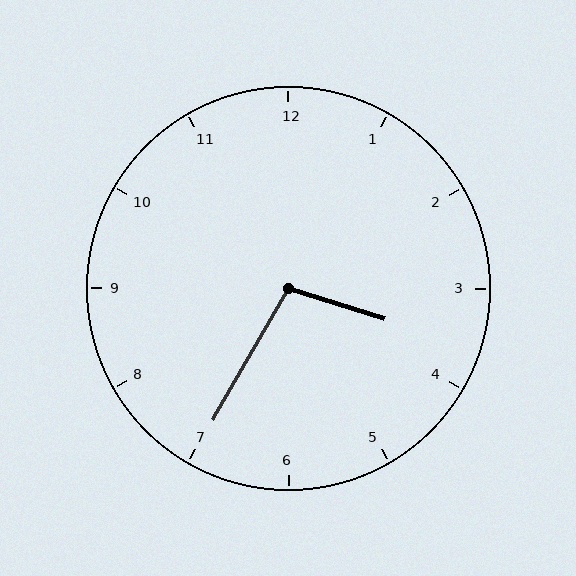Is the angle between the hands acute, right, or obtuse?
It is obtuse.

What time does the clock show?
3:35.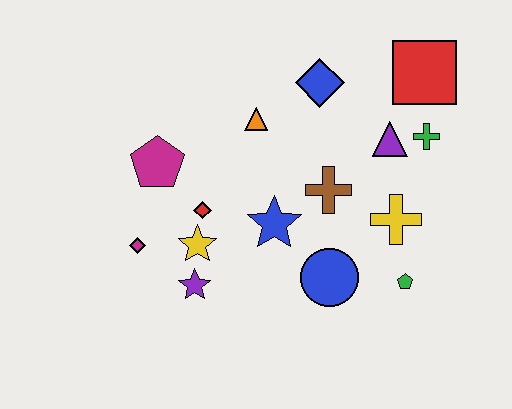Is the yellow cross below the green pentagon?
No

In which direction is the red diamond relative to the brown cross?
The red diamond is to the left of the brown cross.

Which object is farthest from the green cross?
The magenta diamond is farthest from the green cross.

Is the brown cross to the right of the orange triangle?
Yes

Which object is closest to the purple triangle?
The green cross is closest to the purple triangle.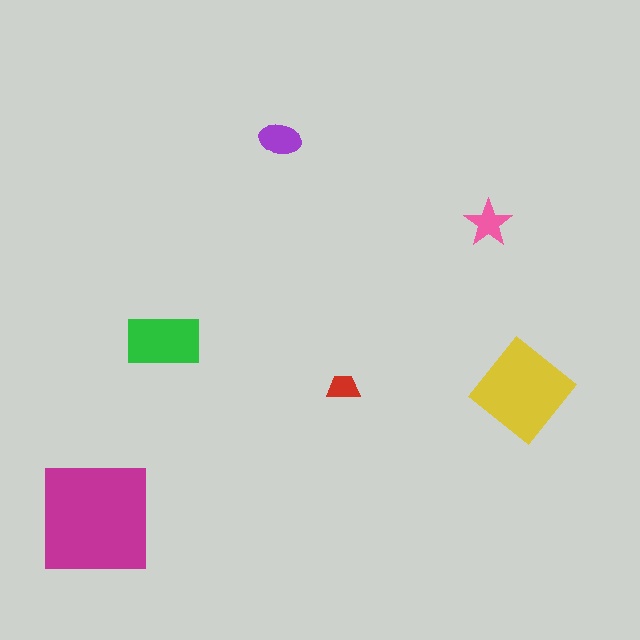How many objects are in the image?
There are 6 objects in the image.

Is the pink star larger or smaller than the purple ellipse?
Smaller.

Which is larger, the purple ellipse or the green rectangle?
The green rectangle.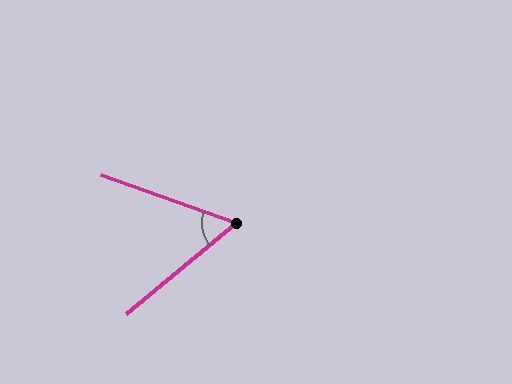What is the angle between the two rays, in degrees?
Approximately 59 degrees.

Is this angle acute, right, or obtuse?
It is acute.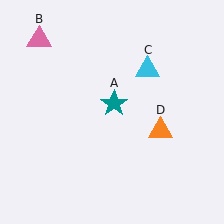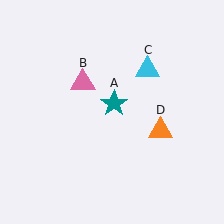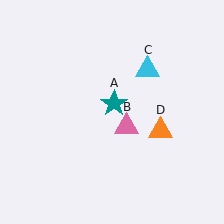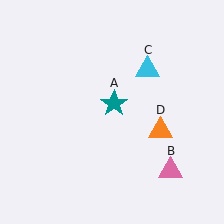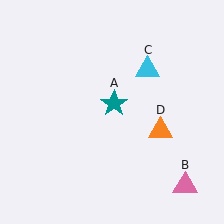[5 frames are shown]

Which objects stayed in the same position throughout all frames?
Teal star (object A) and cyan triangle (object C) and orange triangle (object D) remained stationary.